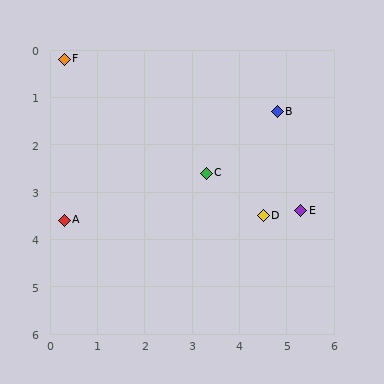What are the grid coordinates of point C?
Point C is at approximately (3.3, 2.6).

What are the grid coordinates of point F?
Point F is at approximately (0.3, 0.2).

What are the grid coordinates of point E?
Point E is at approximately (5.3, 3.4).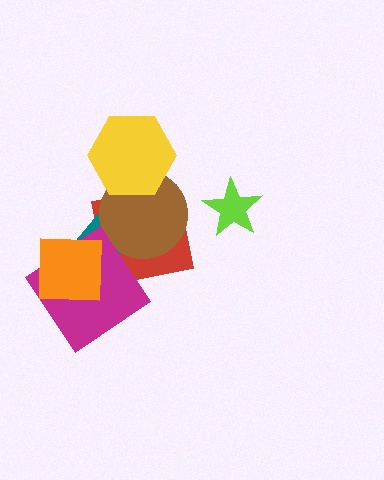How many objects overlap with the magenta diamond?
3 objects overlap with the magenta diamond.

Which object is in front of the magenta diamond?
The orange square is in front of the magenta diamond.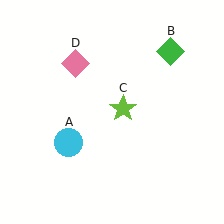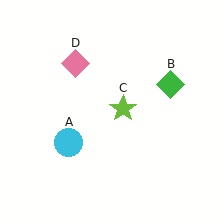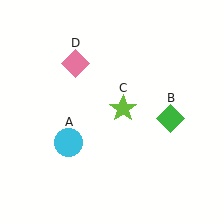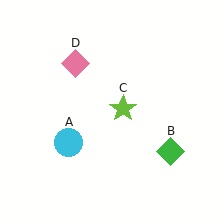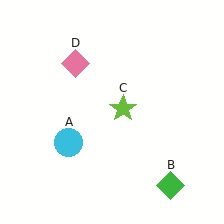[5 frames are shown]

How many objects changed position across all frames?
1 object changed position: green diamond (object B).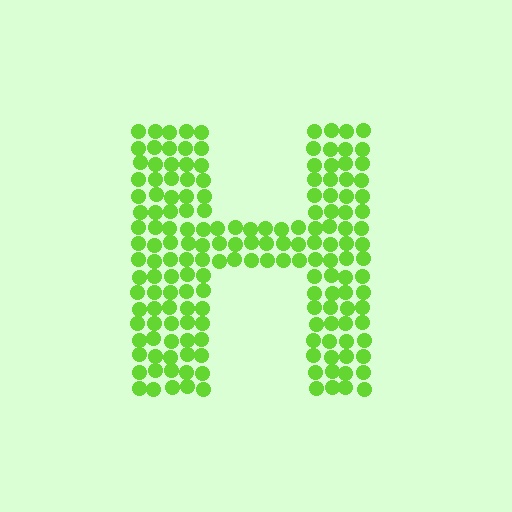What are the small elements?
The small elements are circles.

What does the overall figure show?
The overall figure shows the letter H.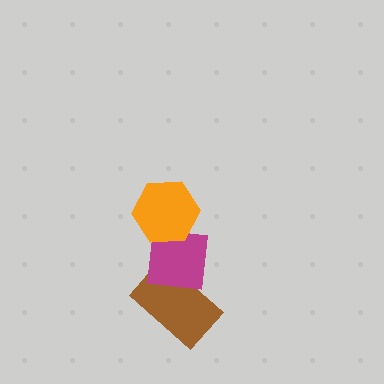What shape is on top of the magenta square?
The orange hexagon is on top of the magenta square.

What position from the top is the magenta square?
The magenta square is 2nd from the top.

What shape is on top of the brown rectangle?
The magenta square is on top of the brown rectangle.